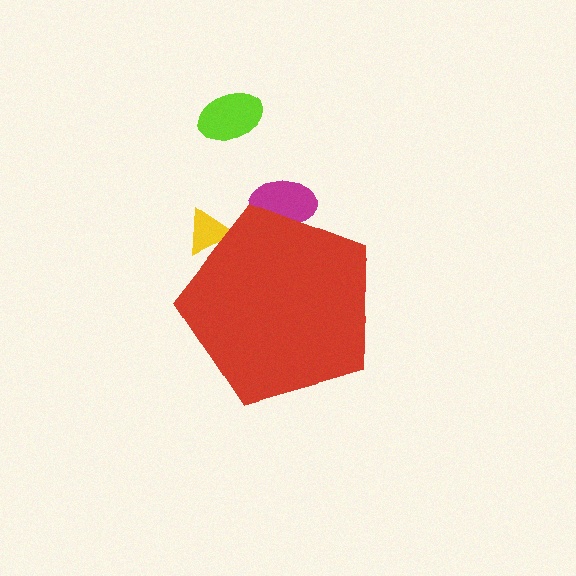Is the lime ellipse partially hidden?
No, the lime ellipse is fully visible.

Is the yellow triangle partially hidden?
Yes, the yellow triangle is partially hidden behind the red pentagon.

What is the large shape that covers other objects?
A red pentagon.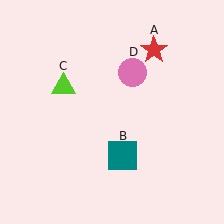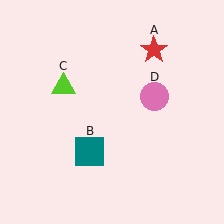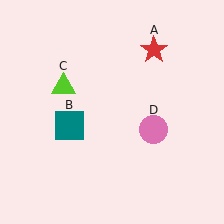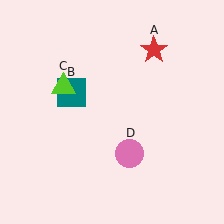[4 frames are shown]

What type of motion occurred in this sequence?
The teal square (object B), pink circle (object D) rotated clockwise around the center of the scene.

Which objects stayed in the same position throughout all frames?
Red star (object A) and lime triangle (object C) remained stationary.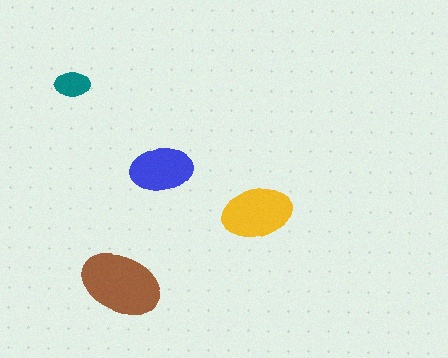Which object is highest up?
The teal ellipse is topmost.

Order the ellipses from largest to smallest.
the brown one, the yellow one, the blue one, the teal one.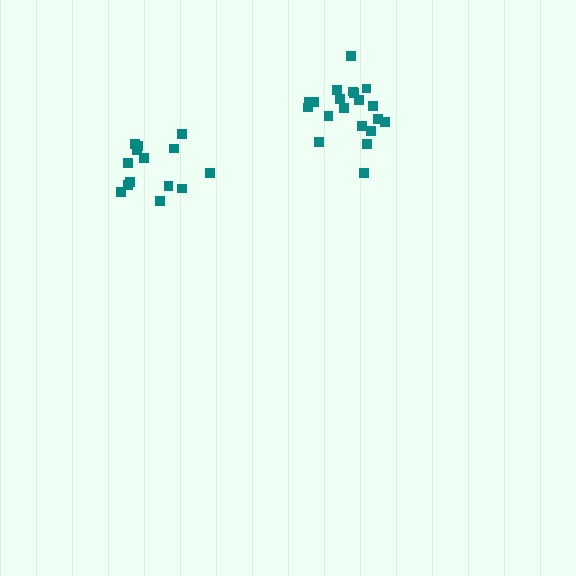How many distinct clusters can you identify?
There are 2 distinct clusters.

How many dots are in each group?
Group 1: 14 dots, Group 2: 20 dots (34 total).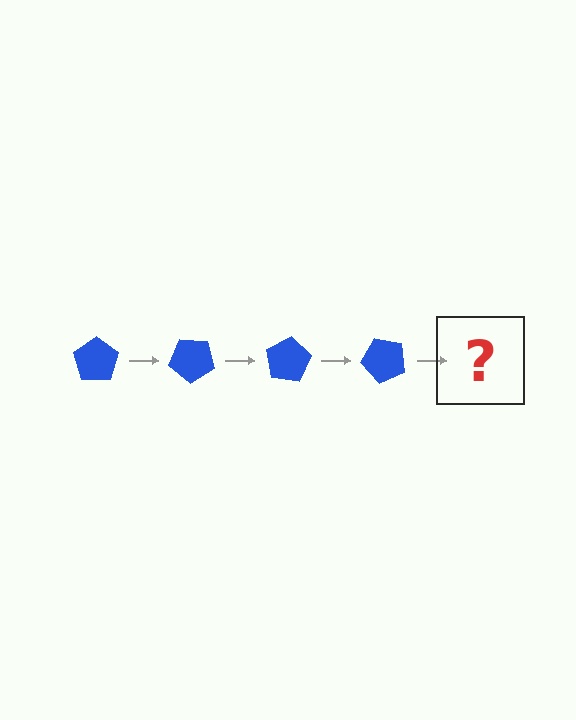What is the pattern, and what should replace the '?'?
The pattern is that the pentagon rotates 40 degrees each step. The '?' should be a blue pentagon rotated 160 degrees.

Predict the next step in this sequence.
The next step is a blue pentagon rotated 160 degrees.